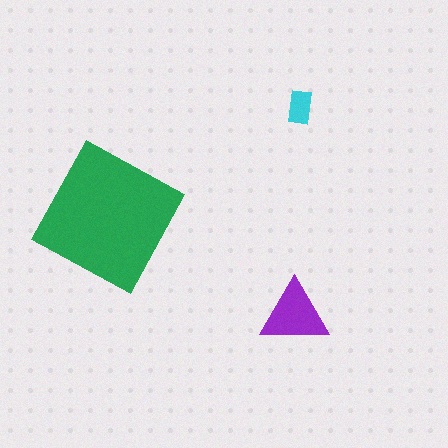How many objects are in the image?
There are 3 objects in the image.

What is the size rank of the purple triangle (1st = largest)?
2nd.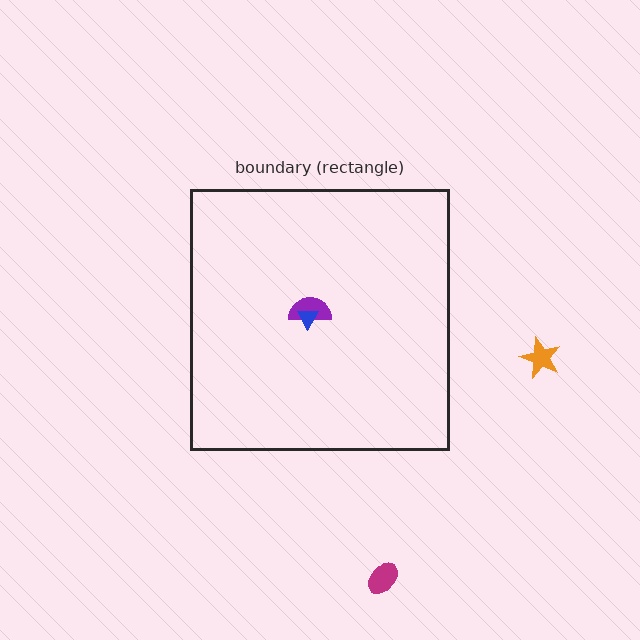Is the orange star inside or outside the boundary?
Outside.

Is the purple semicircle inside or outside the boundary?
Inside.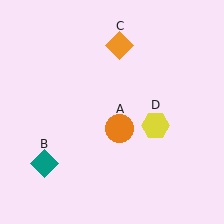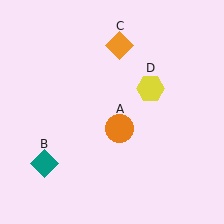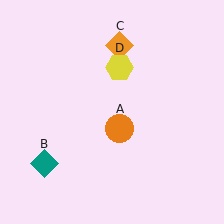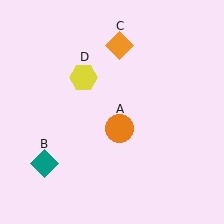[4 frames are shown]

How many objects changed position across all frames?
1 object changed position: yellow hexagon (object D).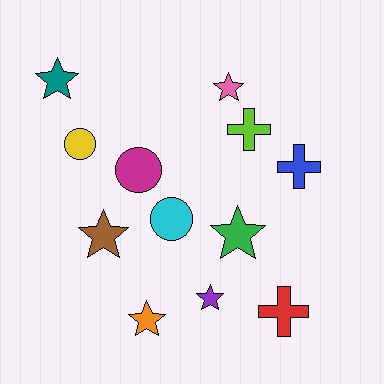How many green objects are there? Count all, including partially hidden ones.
There is 1 green object.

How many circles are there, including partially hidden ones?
There are 3 circles.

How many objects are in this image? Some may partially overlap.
There are 12 objects.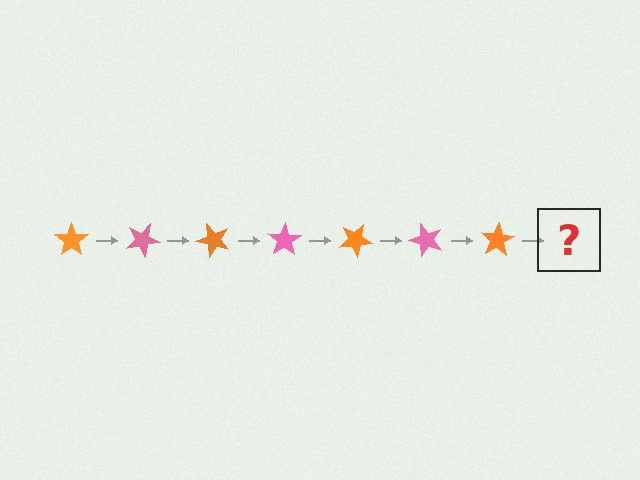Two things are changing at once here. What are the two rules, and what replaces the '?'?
The two rules are that it rotates 25 degrees each step and the color cycles through orange and pink. The '?' should be a pink star, rotated 175 degrees from the start.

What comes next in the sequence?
The next element should be a pink star, rotated 175 degrees from the start.